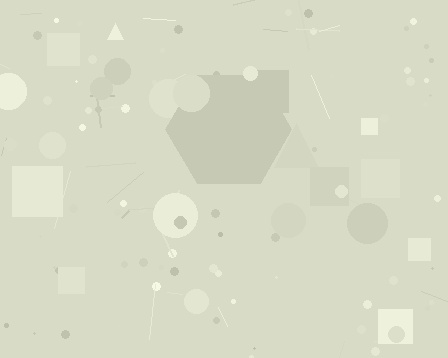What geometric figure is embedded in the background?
A hexagon is embedded in the background.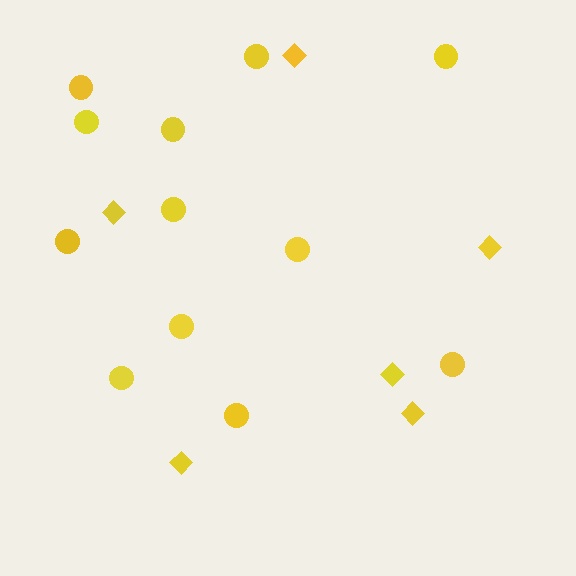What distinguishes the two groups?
There are 2 groups: one group of diamonds (6) and one group of circles (12).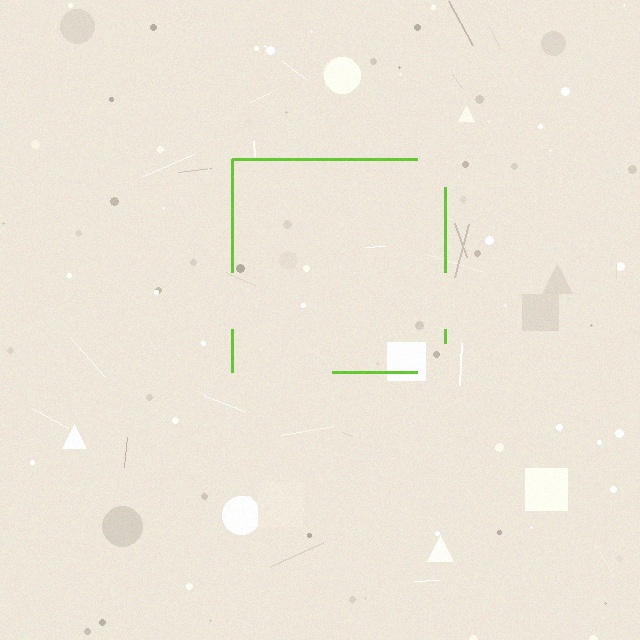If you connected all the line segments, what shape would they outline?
They would outline a square.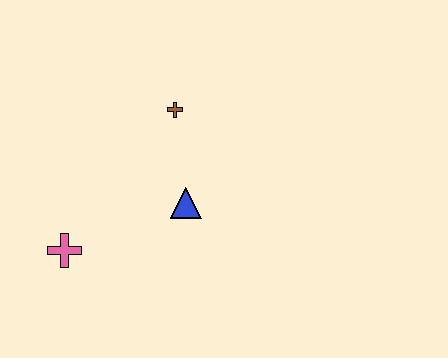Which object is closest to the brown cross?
The blue triangle is closest to the brown cross.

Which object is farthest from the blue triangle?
The pink cross is farthest from the blue triangle.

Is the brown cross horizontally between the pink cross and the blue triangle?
Yes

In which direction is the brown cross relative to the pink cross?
The brown cross is above the pink cross.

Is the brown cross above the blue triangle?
Yes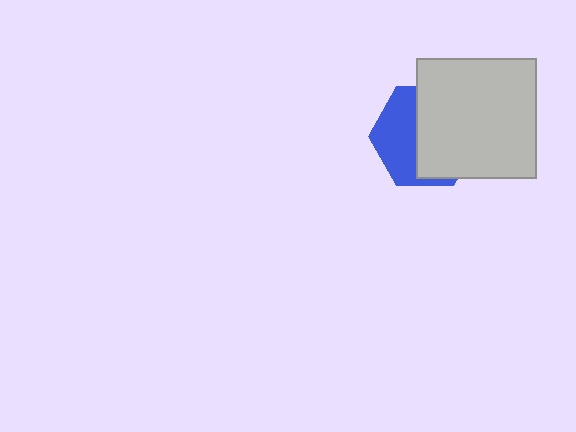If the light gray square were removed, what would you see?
You would see the complete blue hexagon.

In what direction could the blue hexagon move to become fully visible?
The blue hexagon could move left. That would shift it out from behind the light gray square entirely.